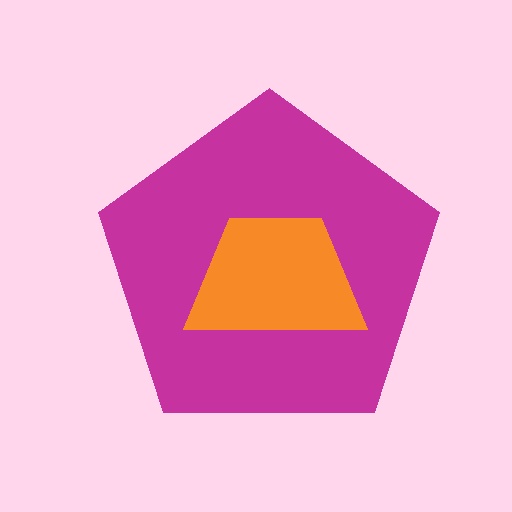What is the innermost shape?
The orange trapezoid.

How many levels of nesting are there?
2.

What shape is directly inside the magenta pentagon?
The orange trapezoid.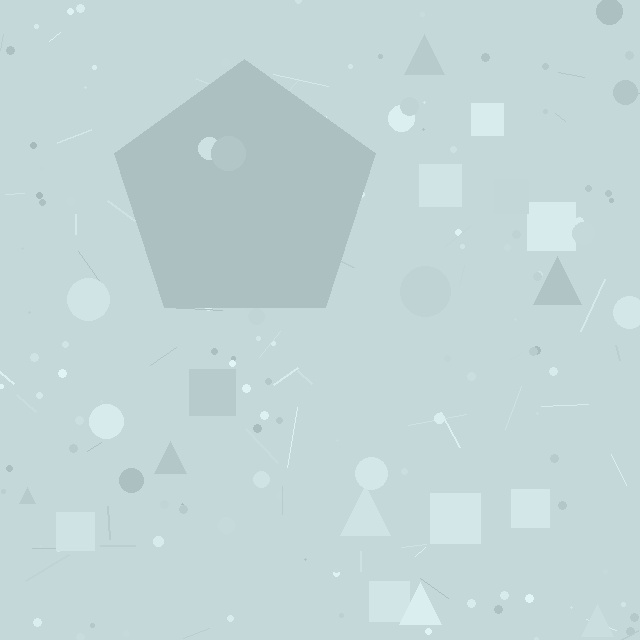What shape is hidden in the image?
A pentagon is hidden in the image.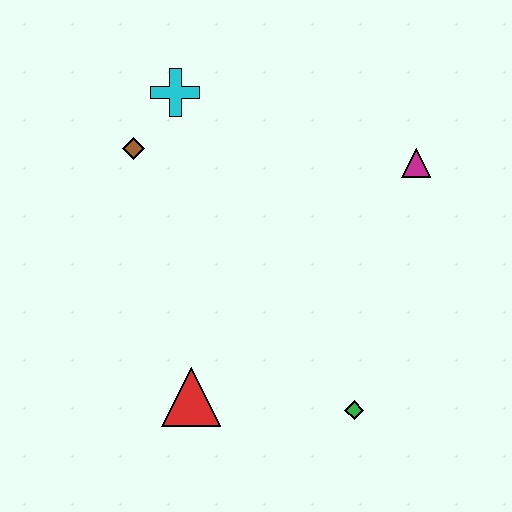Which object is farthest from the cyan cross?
The green diamond is farthest from the cyan cross.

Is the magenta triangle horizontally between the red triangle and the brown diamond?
No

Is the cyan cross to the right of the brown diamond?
Yes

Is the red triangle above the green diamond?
Yes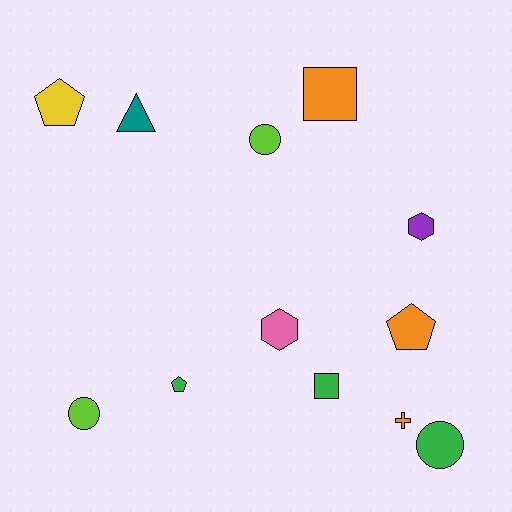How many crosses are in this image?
There is 1 cross.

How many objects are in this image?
There are 12 objects.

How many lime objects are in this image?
There are 2 lime objects.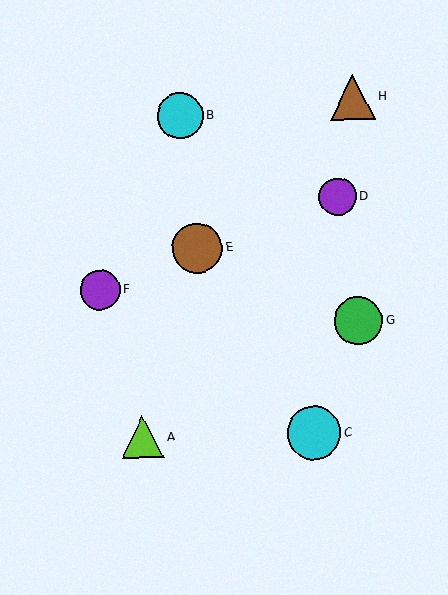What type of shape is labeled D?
Shape D is a purple circle.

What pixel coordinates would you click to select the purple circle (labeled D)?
Click at (337, 197) to select the purple circle D.